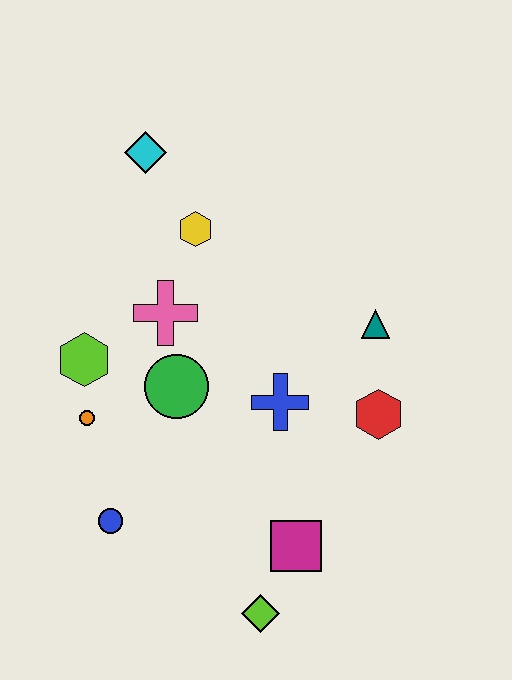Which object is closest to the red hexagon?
The teal triangle is closest to the red hexagon.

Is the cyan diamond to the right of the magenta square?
No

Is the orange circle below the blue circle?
No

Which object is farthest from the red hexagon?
The cyan diamond is farthest from the red hexagon.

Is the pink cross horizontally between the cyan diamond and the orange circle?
No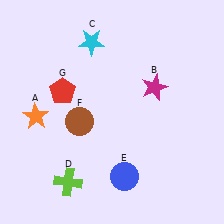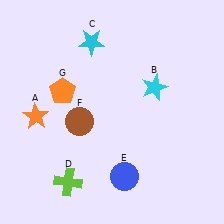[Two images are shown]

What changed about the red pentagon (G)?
In Image 1, G is red. In Image 2, it changed to orange.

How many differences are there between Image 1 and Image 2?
There are 2 differences between the two images.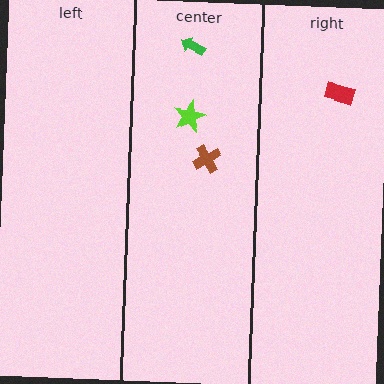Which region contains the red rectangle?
The right region.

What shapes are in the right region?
The red rectangle.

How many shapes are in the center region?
3.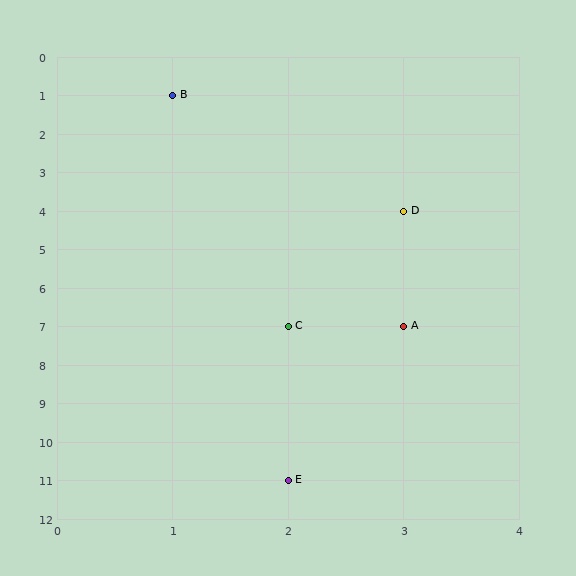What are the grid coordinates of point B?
Point B is at grid coordinates (1, 1).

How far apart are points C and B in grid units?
Points C and B are 1 column and 6 rows apart (about 6.1 grid units diagonally).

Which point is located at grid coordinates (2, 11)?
Point E is at (2, 11).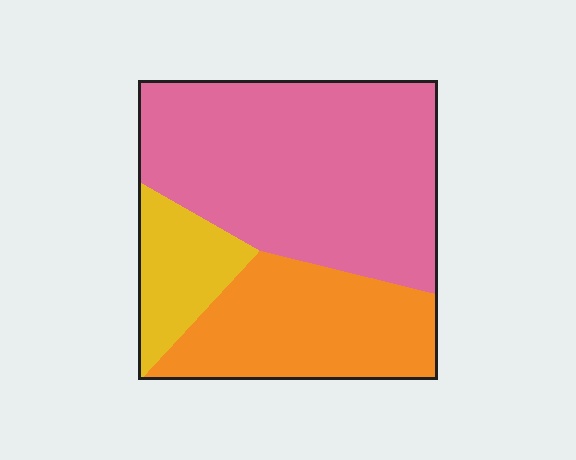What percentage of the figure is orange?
Orange takes up between a quarter and a half of the figure.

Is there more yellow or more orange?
Orange.